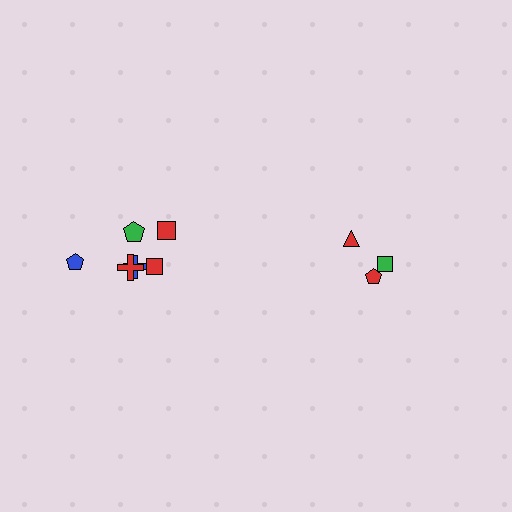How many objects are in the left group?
There are 6 objects.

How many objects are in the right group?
There are 3 objects.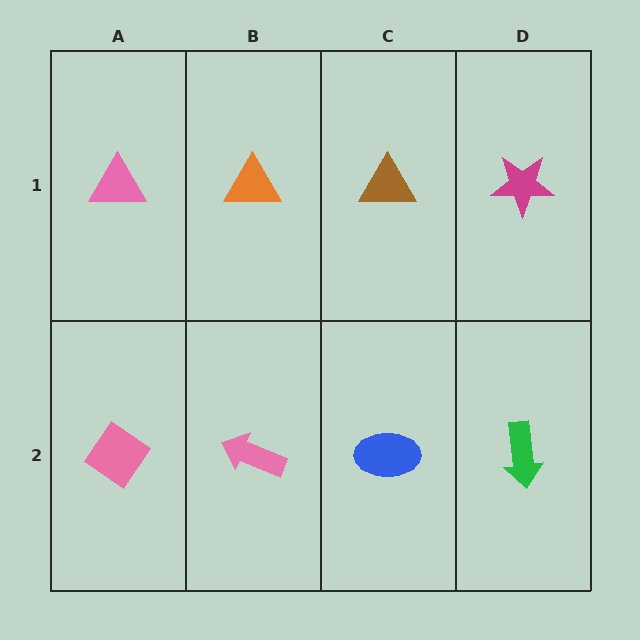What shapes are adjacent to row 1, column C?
A blue ellipse (row 2, column C), an orange triangle (row 1, column B), a magenta star (row 1, column D).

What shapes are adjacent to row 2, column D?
A magenta star (row 1, column D), a blue ellipse (row 2, column C).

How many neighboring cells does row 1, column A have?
2.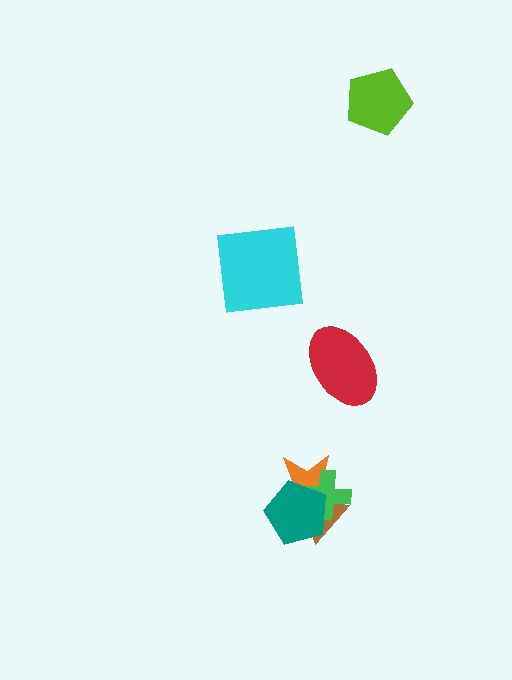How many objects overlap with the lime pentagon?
0 objects overlap with the lime pentagon.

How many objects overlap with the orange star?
3 objects overlap with the orange star.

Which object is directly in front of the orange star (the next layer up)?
The green cross is directly in front of the orange star.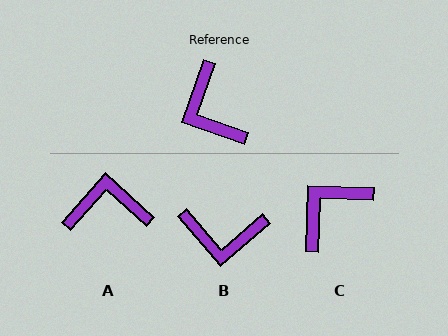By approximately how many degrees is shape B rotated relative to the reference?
Approximately 60 degrees counter-clockwise.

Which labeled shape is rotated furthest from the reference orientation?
A, about 113 degrees away.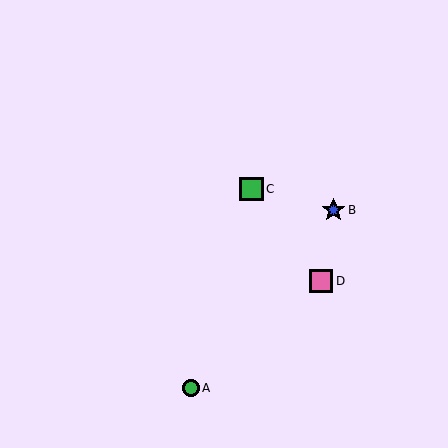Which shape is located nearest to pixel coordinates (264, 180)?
The green square (labeled C) at (252, 189) is nearest to that location.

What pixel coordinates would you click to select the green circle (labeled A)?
Click at (191, 388) to select the green circle A.